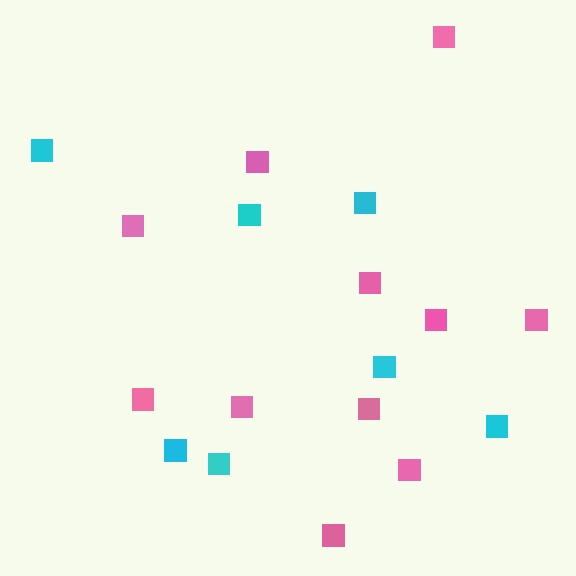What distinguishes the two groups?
There are 2 groups: one group of pink squares (11) and one group of cyan squares (7).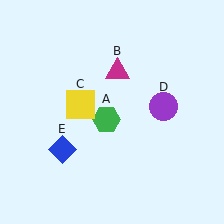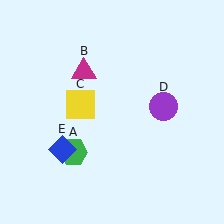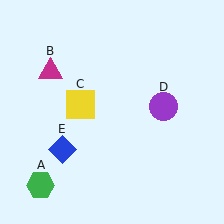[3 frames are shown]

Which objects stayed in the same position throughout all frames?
Yellow square (object C) and purple circle (object D) and blue diamond (object E) remained stationary.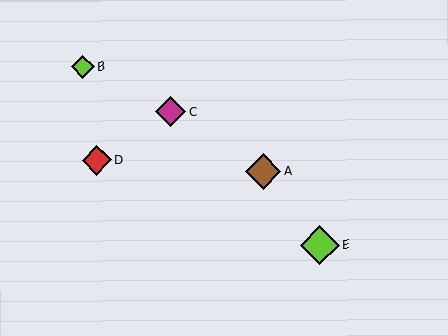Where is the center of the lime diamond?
The center of the lime diamond is at (320, 245).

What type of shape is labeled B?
Shape B is a lime diamond.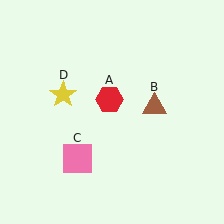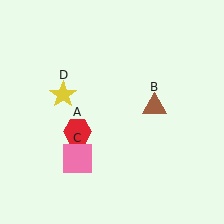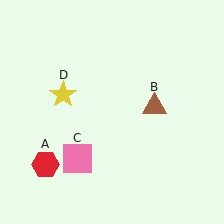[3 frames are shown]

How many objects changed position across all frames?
1 object changed position: red hexagon (object A).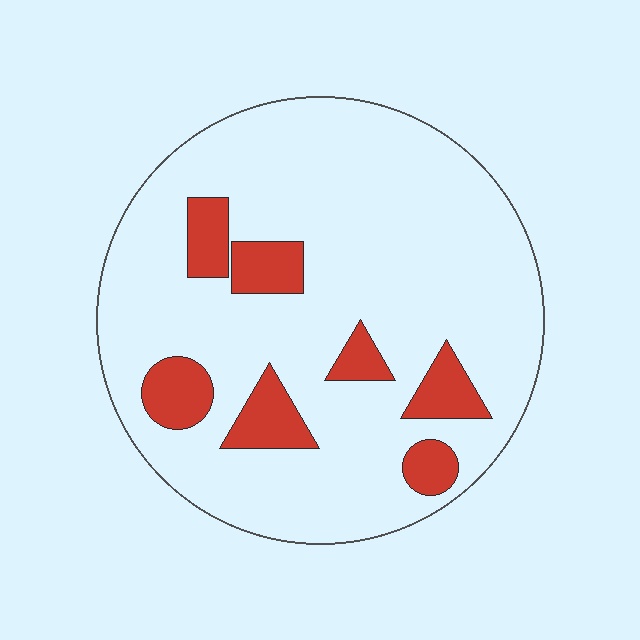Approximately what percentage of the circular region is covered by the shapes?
Approximately 15%.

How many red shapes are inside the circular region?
7.